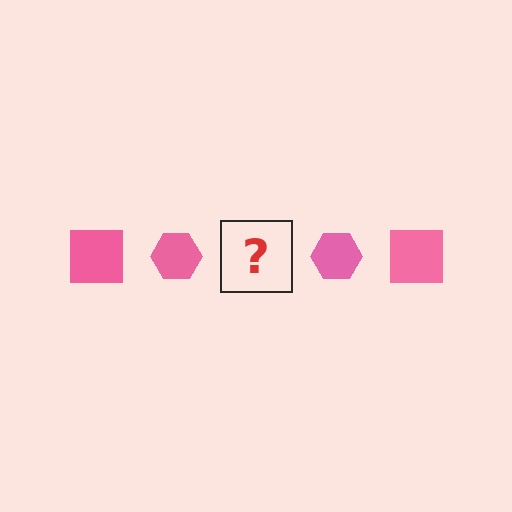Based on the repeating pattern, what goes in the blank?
The blank should be a pink square.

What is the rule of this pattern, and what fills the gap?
The rule is that the pattern cycles through square, hexagon shapes in pink. The gap should be filled with a pink square.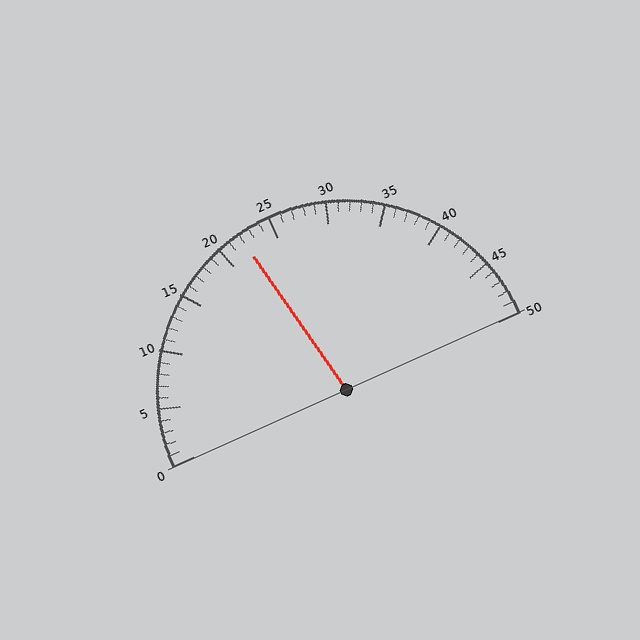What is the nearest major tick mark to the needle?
The nearest major tick mark is 20.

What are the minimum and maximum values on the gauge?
The gauge ranges from 0 to 50.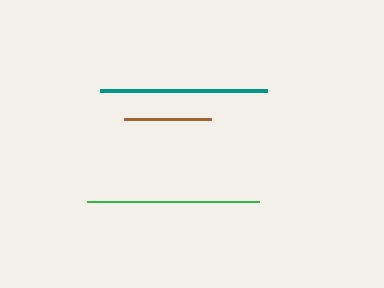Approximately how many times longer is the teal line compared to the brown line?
The teal line is approximately 1.9 times the length of the brown line.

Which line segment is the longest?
The green line is the longest at approximately 172 pixels.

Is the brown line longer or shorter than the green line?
The green line is longer than the brown line.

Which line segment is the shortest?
The brown line is the shortest at approximately 86 pixels.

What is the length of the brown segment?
The brown segment is approximately 86 pixels long.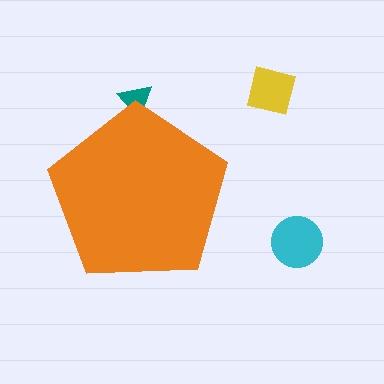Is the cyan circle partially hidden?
No, the cyan circle is fully visible.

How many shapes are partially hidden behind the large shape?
1 shape is partially hidden.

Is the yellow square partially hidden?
No, the yellow square is fully visible.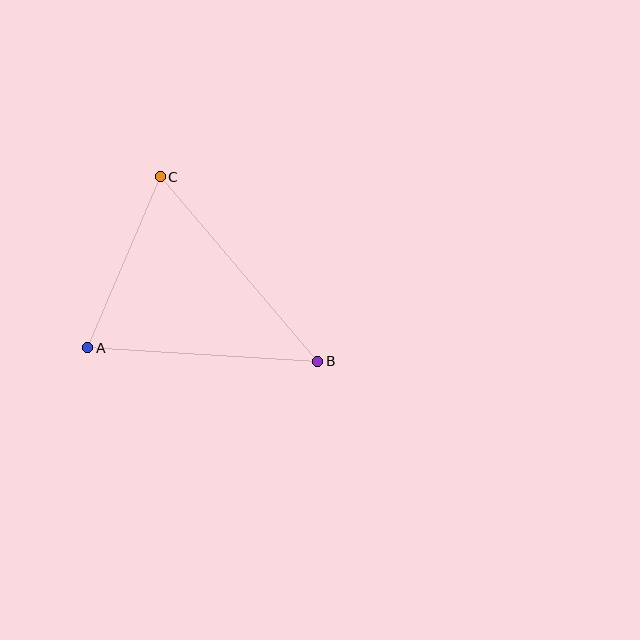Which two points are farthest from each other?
Points B and C are farthest from each other.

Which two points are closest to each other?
Points A and C are closest to each other.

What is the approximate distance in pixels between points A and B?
The distance between A and B is approximately 230 pixels.